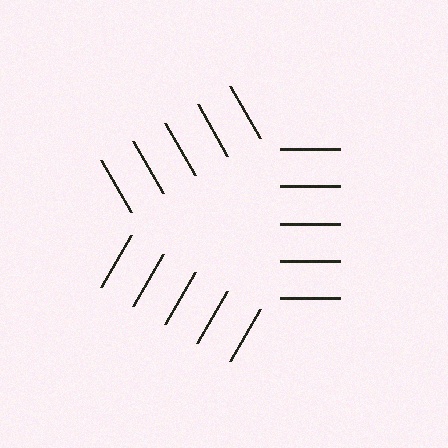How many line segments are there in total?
15 — 5 along each of the 3 edges.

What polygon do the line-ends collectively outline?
An illusory triangle — the line segments terminate on its edges but no continuous stroke is drawn.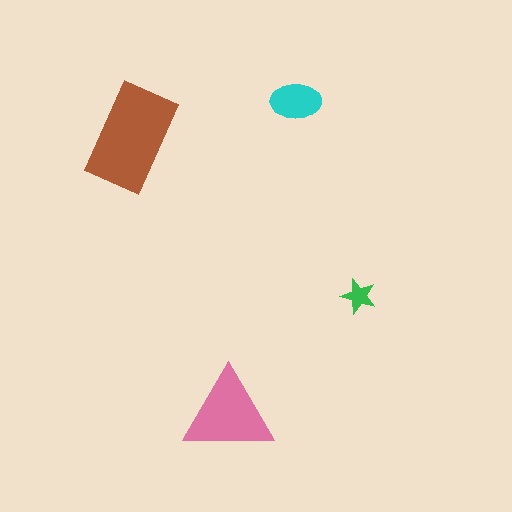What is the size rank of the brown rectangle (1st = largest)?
1st.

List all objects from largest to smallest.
The brown rectangle, the pink triangle, the cyan ellipse, the green star.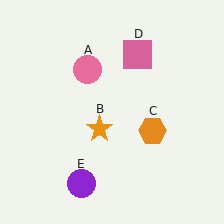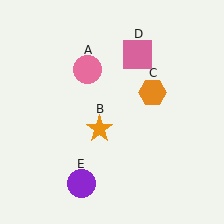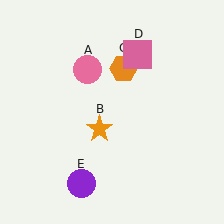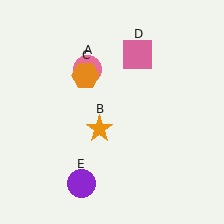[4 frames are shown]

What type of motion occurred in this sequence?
The orange hexagon (object C) rotated counterclockwise around the center of the scene.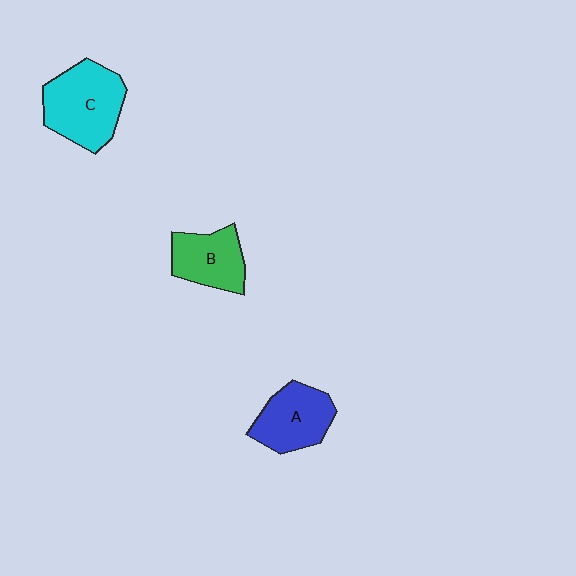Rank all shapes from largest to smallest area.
From largest to smallest: C (cyan), A (blue), B (green).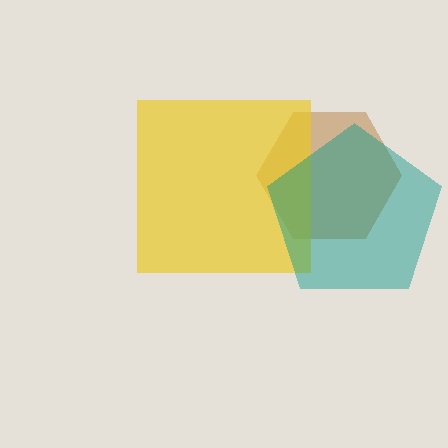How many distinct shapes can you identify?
There are 3 distinct shapes: a brown hexagon, a yellow square, a teal pentagon.